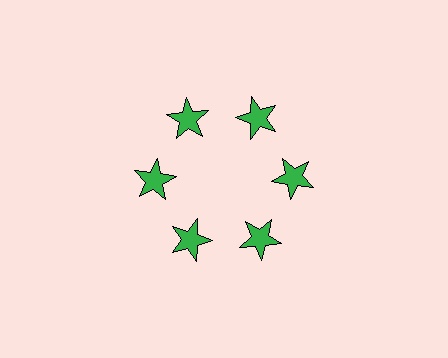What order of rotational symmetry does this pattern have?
This pattern has 6-fold rotational symmetry.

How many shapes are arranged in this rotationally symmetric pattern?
There are 6 shapes, arranged in 6 groups of 1.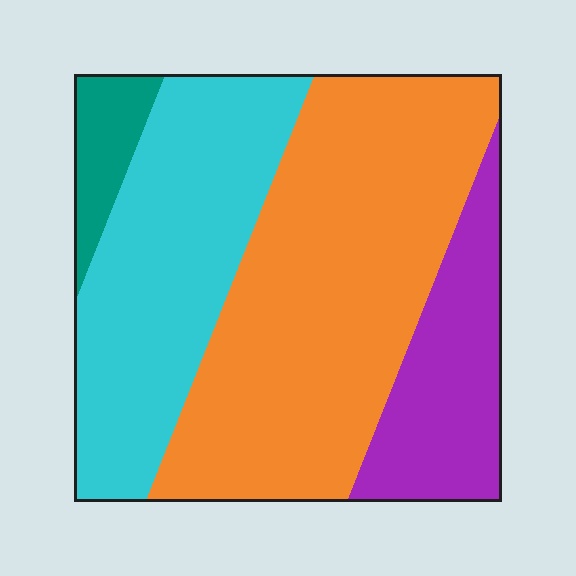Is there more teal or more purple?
Purple.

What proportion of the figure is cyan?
Cyan covers 31% of the figure.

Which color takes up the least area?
Teal, at roughly 5%.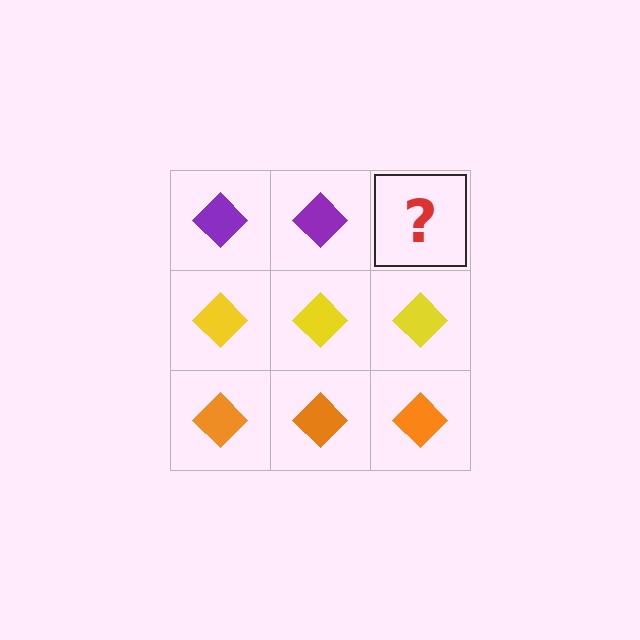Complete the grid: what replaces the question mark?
The question mark should be replaced with a purple diamond.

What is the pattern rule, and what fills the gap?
The rule is that each row has a consistent color. The gap should be filled with a purple diamond.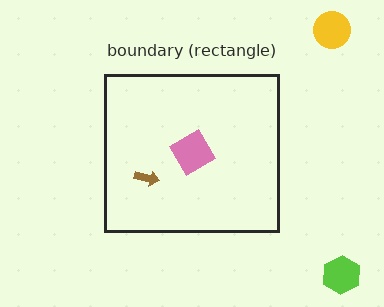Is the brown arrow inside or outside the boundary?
Inside.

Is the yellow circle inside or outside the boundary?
Outside.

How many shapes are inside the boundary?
2 inside, 2 outside.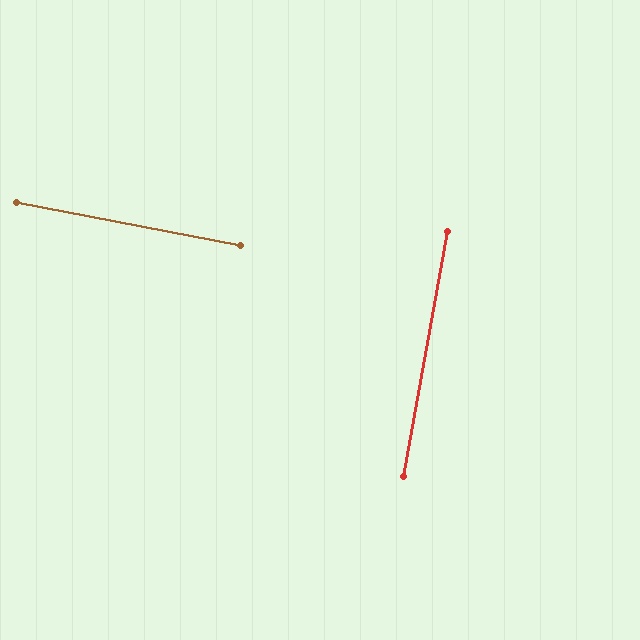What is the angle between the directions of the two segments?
Approximately 89 degrees.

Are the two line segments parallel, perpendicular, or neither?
Perpendicular — they meet at approximately 89°.